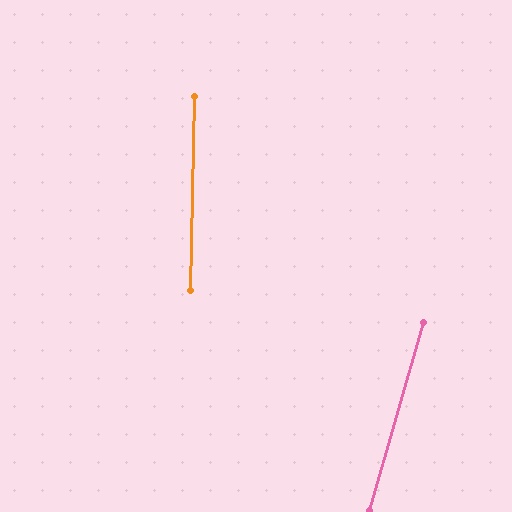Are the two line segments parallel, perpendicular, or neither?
Neither parallel nor perpendicular — they differ by about 15°.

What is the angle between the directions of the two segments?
Approximately 15 degrees.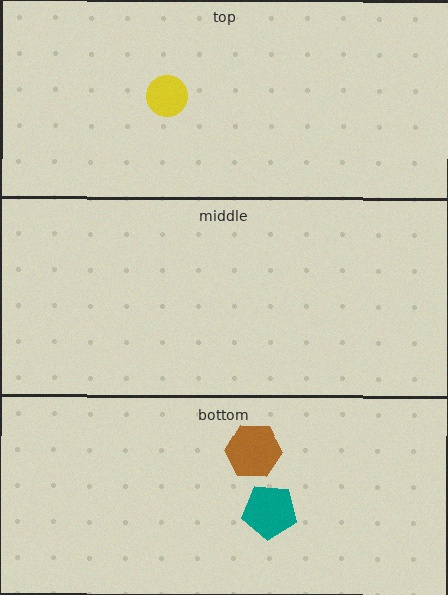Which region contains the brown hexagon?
The bottom region.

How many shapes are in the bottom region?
2.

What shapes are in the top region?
The yellow circle.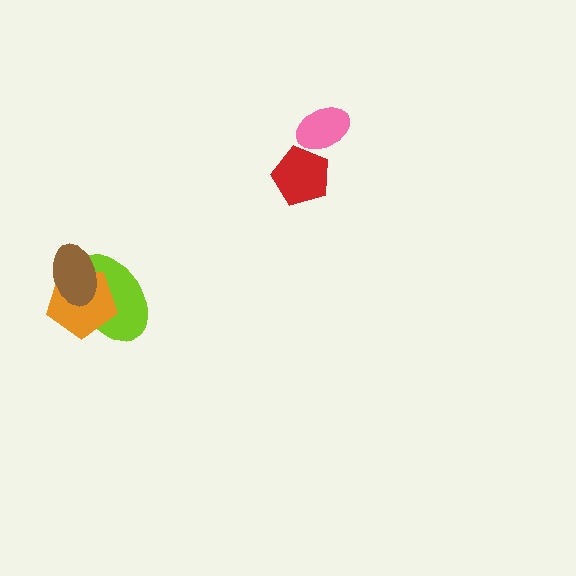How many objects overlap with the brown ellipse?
2 objects overlap with the brown ellipse.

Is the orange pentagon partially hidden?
Yes, it is partially covered by another shape.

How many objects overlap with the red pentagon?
1 object overlaps with the red pentagon.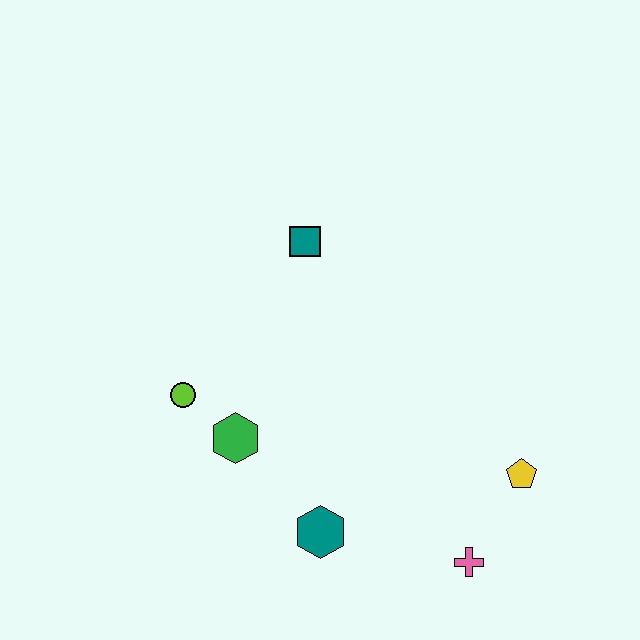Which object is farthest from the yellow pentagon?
The lime circle is farthest from the yellow pentagon.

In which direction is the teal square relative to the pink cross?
The teal square is above the pink cross.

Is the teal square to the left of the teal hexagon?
Yes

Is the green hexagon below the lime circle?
Yes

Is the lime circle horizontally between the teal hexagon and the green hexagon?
No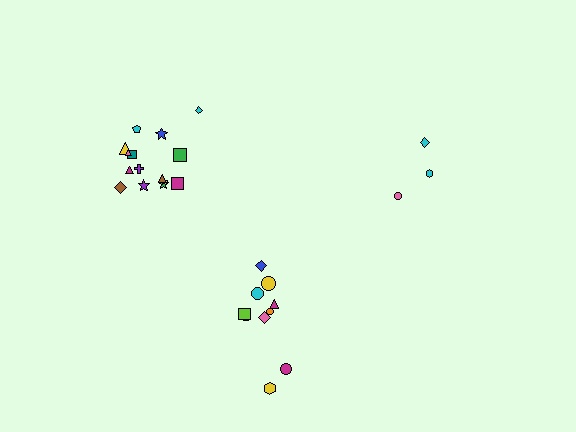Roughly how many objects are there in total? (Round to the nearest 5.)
Roughly 30 objects in total.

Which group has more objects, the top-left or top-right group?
The top-left group.